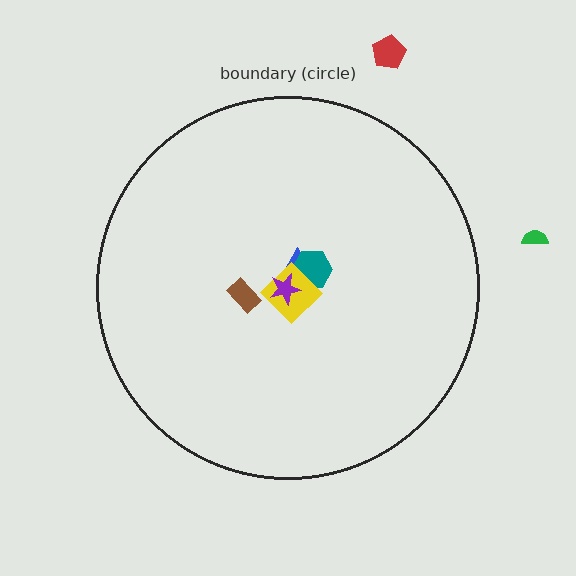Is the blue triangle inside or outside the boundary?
Inside.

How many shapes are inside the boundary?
5 inside, 2 outside.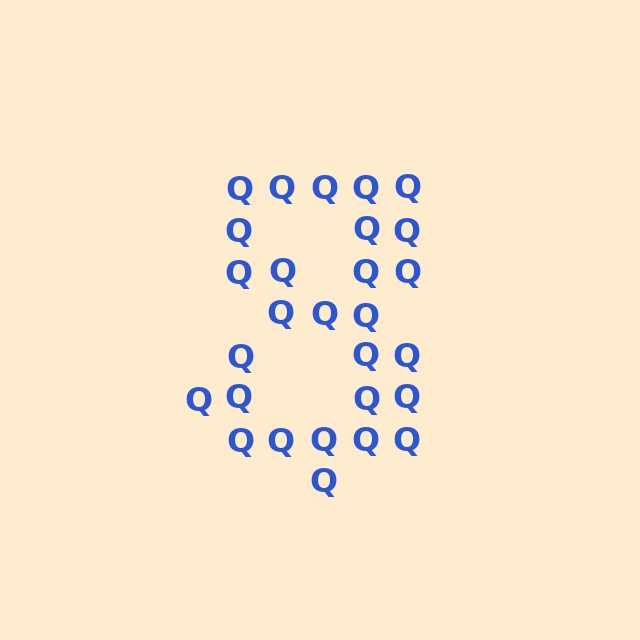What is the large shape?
The large shape is the digit 8.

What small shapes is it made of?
It is made of small letter Q's.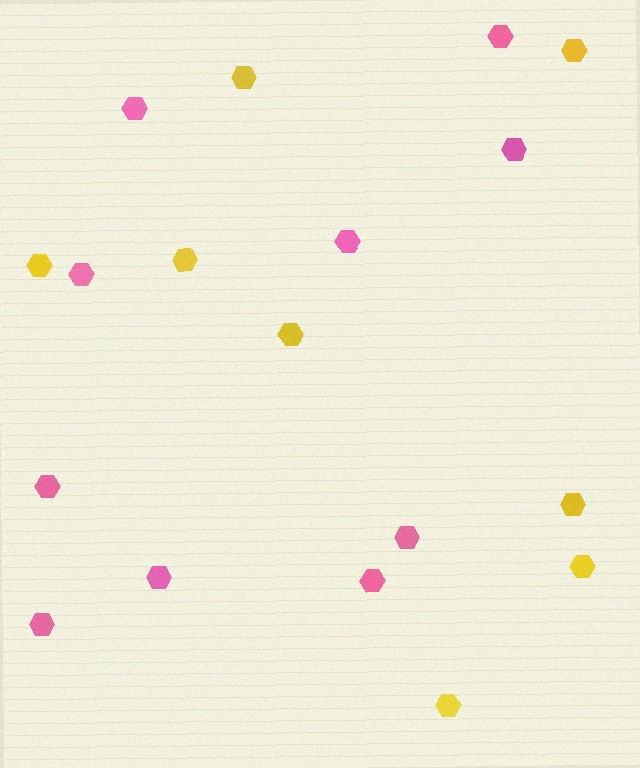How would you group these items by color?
There are 2 groups: one group of yellow hexagons (8) and one group of pink hexagons (10).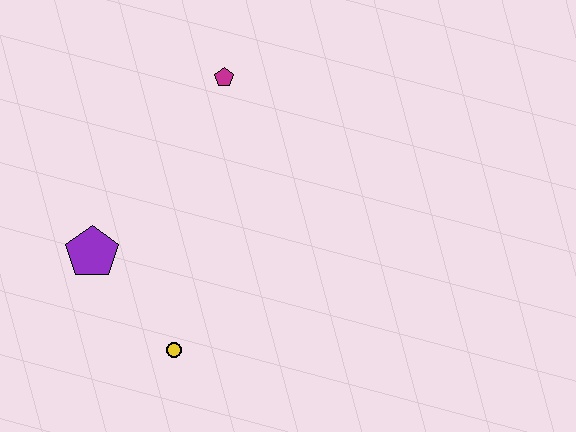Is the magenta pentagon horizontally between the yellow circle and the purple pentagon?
No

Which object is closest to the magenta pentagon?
The purple pentagon is closest to the magenta pentagon.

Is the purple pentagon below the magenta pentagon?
Yes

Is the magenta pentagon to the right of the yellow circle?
Yes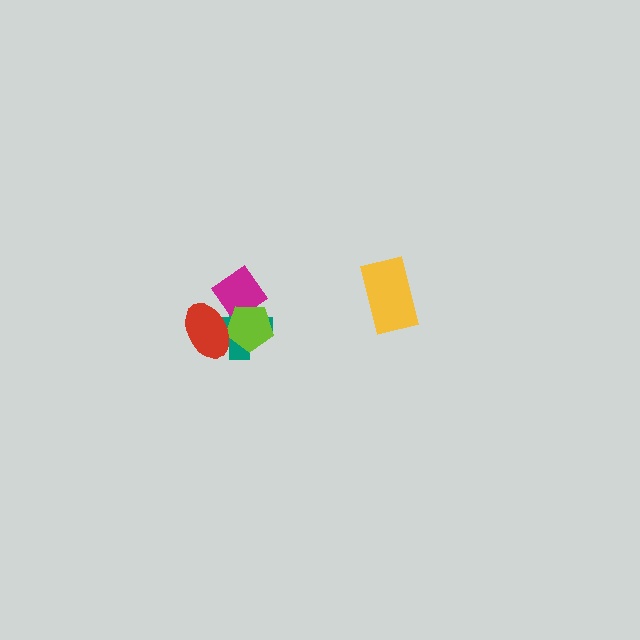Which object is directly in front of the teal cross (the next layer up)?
The magenta diamond is directly in front of the teal cross.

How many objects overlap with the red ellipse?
3 objects overlap with the red ellipse.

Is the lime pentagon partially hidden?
Yes, it is partially covered by another shape.